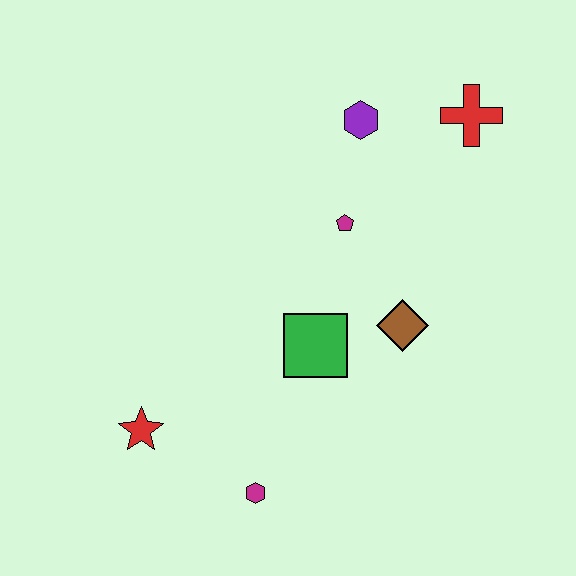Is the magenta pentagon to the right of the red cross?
No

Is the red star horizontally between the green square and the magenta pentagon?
No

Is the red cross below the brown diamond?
No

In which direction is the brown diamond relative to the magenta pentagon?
The brown diamond is below the magenta pentagon.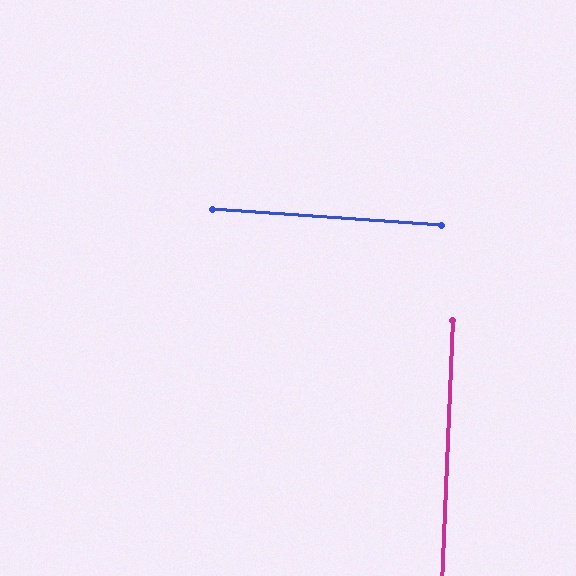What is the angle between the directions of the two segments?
Approximately 88 degrees.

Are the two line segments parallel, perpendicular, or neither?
Perpendicular — they meet at approximately 88°.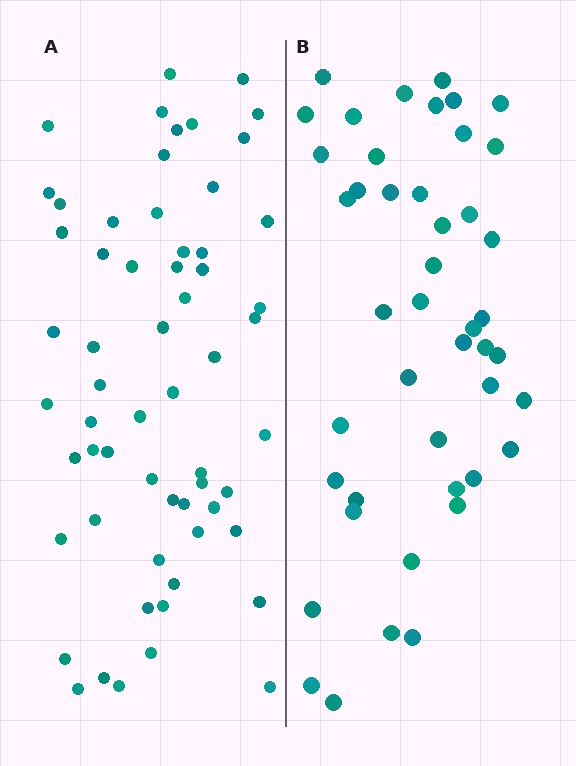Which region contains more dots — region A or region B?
Region A (the left region) has more dots.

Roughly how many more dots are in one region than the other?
Region A has approximately 15 more dots than region B.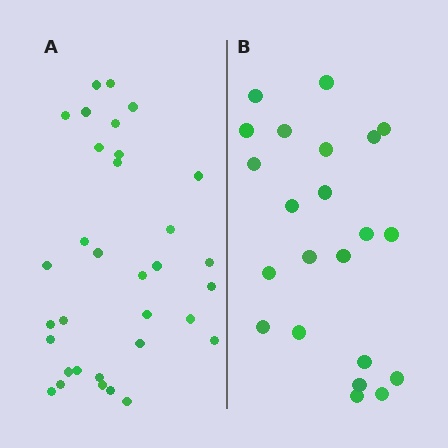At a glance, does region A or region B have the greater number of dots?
Region A (the left region) has more dots.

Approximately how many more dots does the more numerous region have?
Region A has roughly 12 or so more dots than region B.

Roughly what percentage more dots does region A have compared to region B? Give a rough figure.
About 50% more.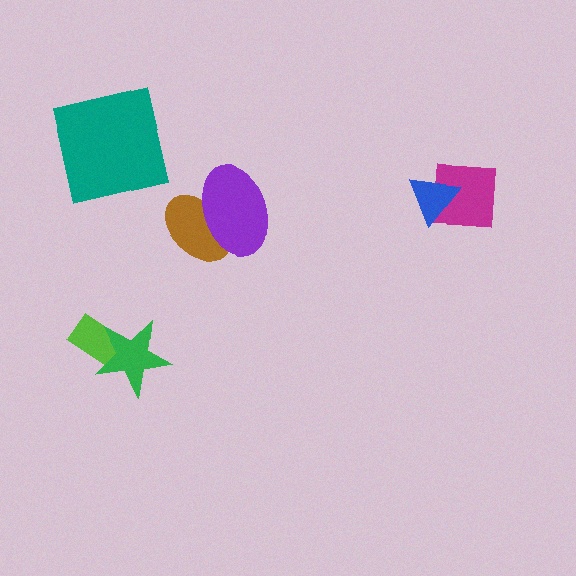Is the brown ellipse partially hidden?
Yes, it is partially covered by another shape.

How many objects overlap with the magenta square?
1 object overlaps with the magenta square.